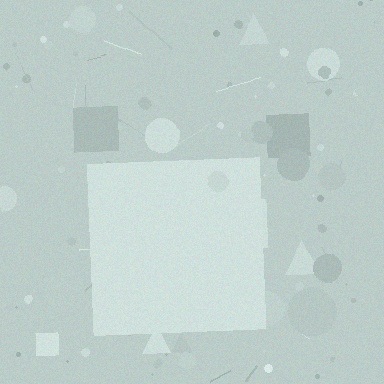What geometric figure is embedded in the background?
A square is embedded in the background.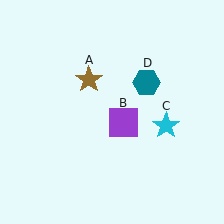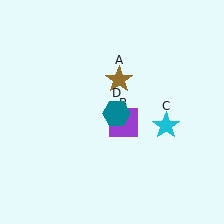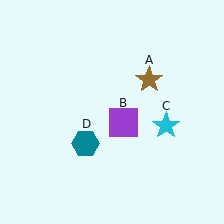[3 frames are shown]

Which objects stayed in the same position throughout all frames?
Purple square (object B) and cyan star (object C) remained stationary.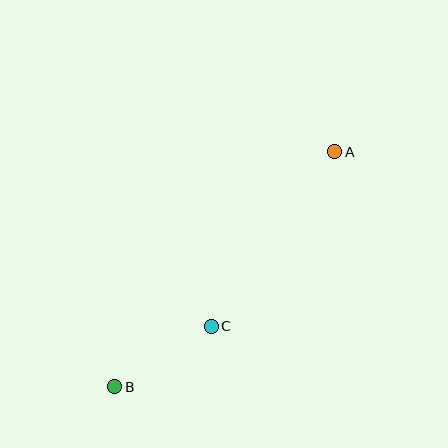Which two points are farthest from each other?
Points A and B are farthest from each other.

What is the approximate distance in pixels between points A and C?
The distance between A and C is approximately 214 pixels.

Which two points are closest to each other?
Points B and C are closest to each other.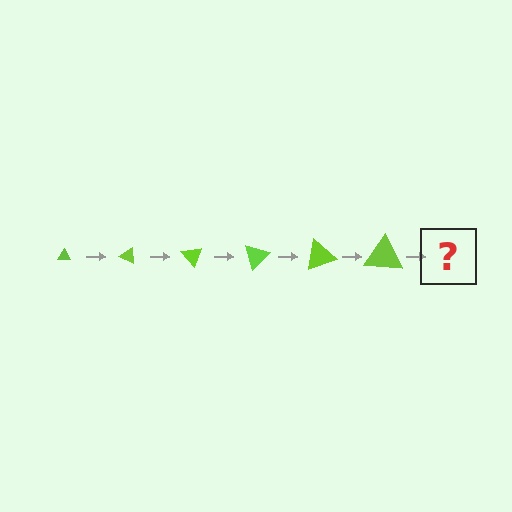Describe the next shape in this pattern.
It should be a triangle, larger than the previous one and rotated 150 degrees from the start.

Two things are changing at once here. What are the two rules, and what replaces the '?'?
The two rules are that the triangle grows larger each step and it rotates 25 degrees each step. The '?' should be a triangle, larger than the previous one and rotated 150 degrees from the start.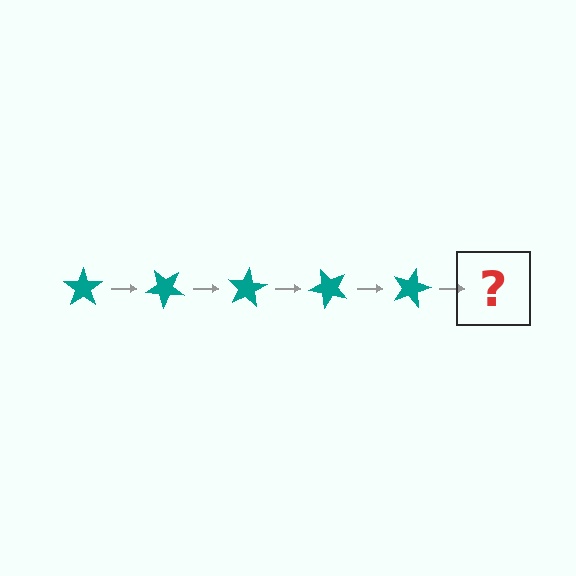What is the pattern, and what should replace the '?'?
The pattern is that the star rotates 40 degrees each step. The '?' should be a teal star rotated 200 degrees.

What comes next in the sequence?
The next element should be a teal star rotated 200 degrees.